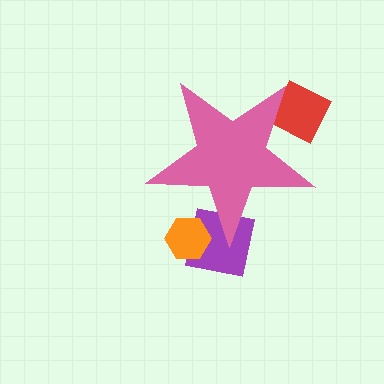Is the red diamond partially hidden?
Yes, the red diamond is partially hidden behind the pink star.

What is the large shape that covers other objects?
A pink star.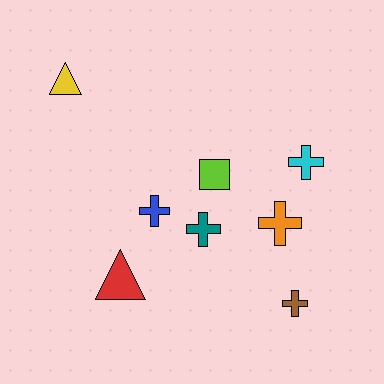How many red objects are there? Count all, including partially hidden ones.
There is 1 red object.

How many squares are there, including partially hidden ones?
There is 1 square.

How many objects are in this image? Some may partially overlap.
There are 8 objects.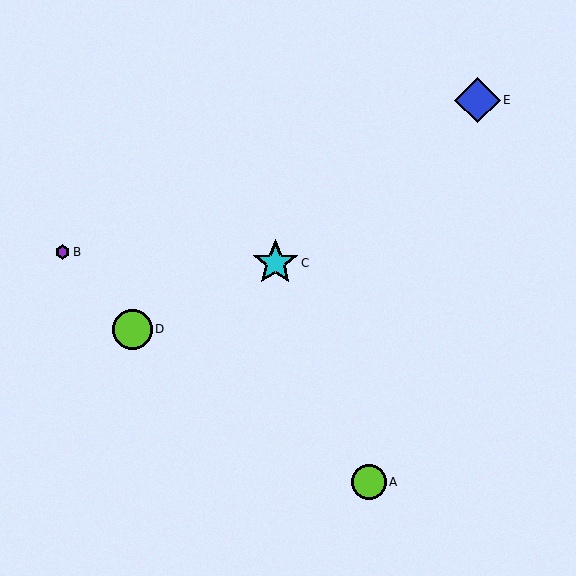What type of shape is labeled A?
Shape A is a lime circle.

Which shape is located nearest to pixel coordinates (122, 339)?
The lime circle (labeled D) at (132, 329) is nearest to that location.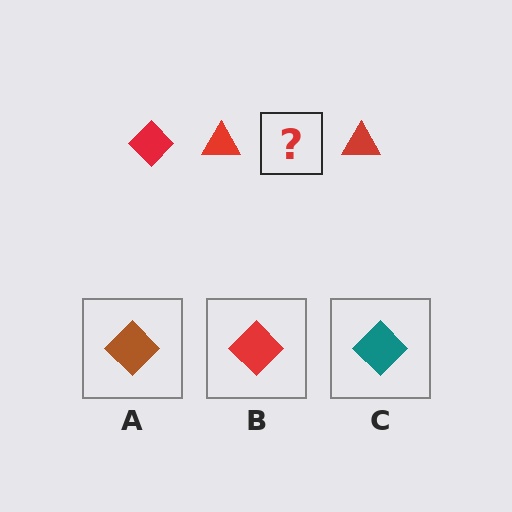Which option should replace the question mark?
Option B.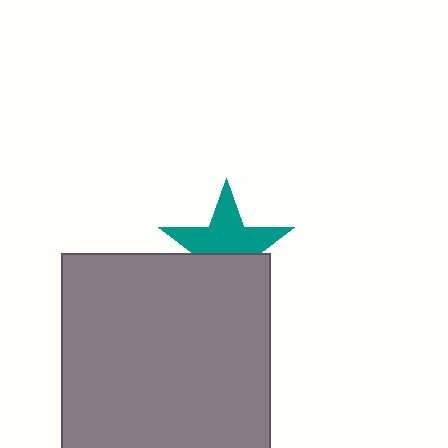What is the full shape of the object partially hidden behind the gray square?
The partially hidden object is a teal star.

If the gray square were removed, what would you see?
You would see the complete teal star.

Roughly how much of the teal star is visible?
About half of it is visible (roughly 58%).